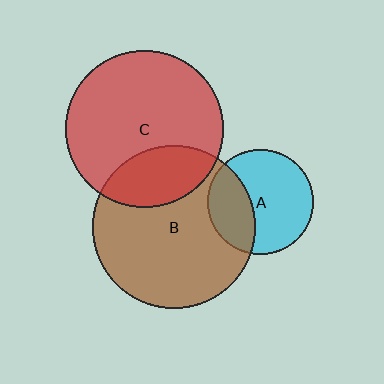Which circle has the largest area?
Circle B (brown).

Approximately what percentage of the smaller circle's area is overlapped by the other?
Approximately 35%.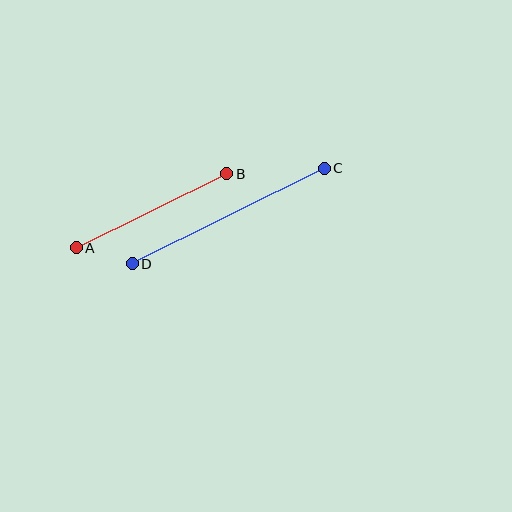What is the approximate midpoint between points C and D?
The midpoint is at approximately (228, 216) pixels.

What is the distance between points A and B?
The distance is approximately 168 pixels.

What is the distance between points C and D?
The distance is approximately 215 pixels.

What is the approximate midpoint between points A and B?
The midpoint is at approximately (151, 211) pixels.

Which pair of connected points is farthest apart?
Points C and D are farthest apart.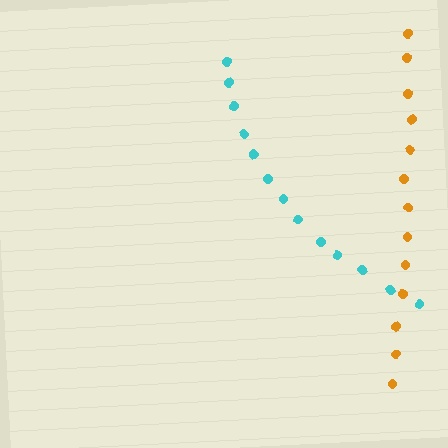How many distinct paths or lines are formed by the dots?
There are 2 distinct paths.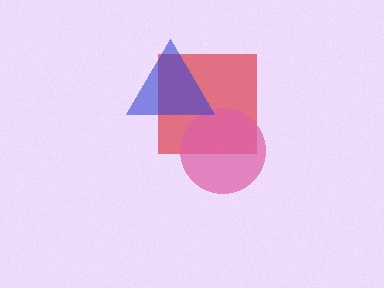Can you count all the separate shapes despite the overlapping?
Yes, there are 3 separate shapes.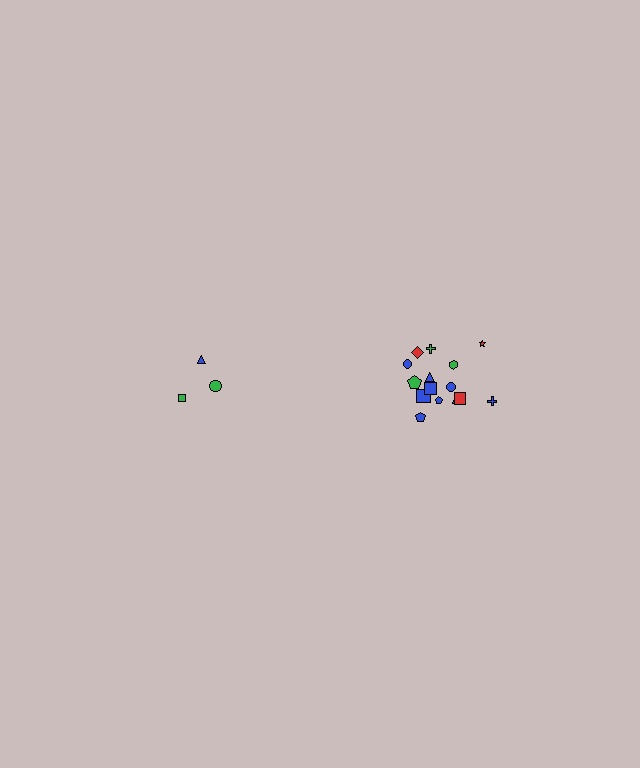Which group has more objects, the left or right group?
The right group.